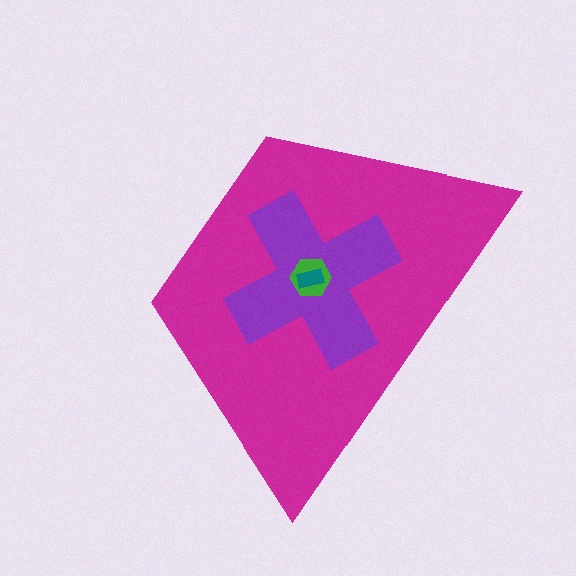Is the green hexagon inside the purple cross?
Yes.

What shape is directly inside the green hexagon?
The teal rectangle.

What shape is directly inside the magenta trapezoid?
The purple cross.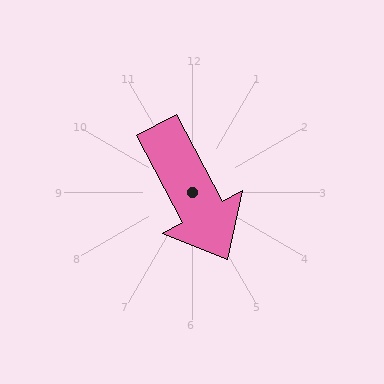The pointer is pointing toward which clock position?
Roughly 5 o'clock.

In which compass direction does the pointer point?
Southeast.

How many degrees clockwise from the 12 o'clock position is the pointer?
Approximately 152 degrees.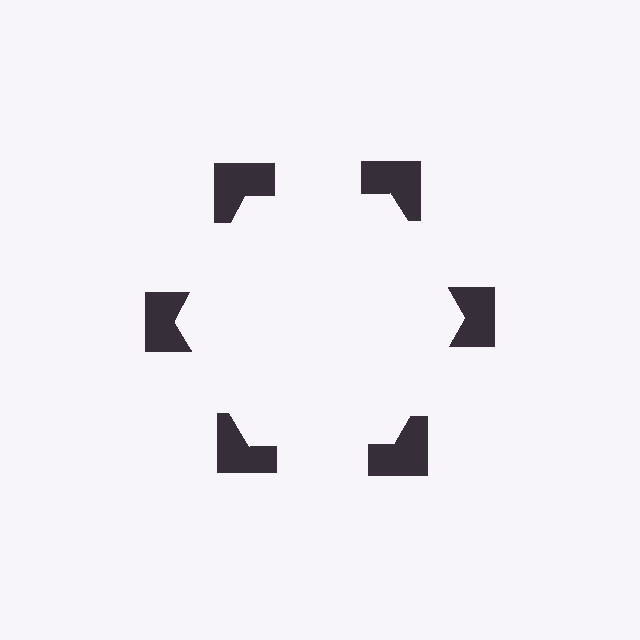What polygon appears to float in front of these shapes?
An illusory hexagon — its edges are inferred from the aligned wedge cuts in the notched squares, not physically drawn.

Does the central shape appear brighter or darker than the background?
It typically appears slightly brighter than the background, even though no actual brightness change is drawn.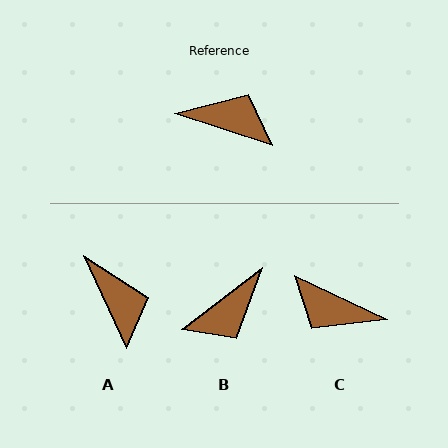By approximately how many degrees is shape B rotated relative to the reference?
Approximately 125 degrees clockwise.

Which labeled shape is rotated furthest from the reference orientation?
C, about 172 degrees away.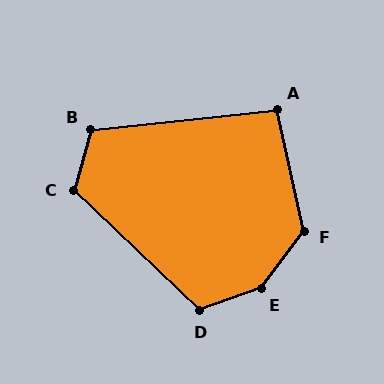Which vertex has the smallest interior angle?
A, at approximately 96 degrees.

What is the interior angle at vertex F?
Approximately 131 degrees (obtuse).